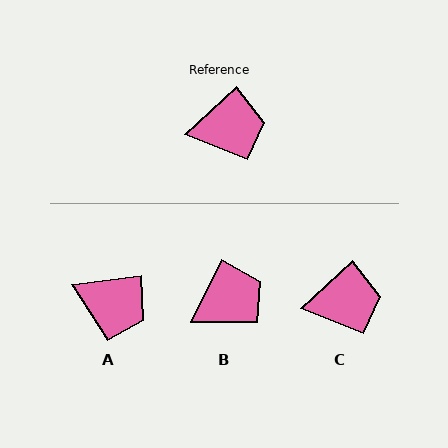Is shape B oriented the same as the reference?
No, it is off by about 22 degrees.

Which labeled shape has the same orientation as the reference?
C.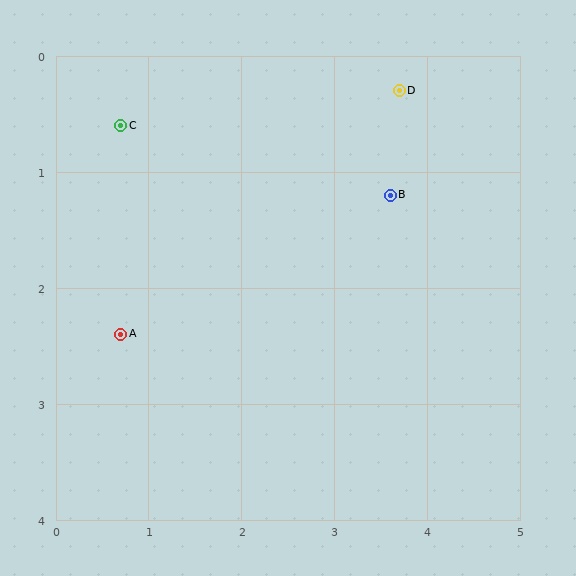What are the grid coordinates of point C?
Point C is at approximately (0.7, 0.6).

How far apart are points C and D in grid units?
Points C and D are about 3.0 grid units apart.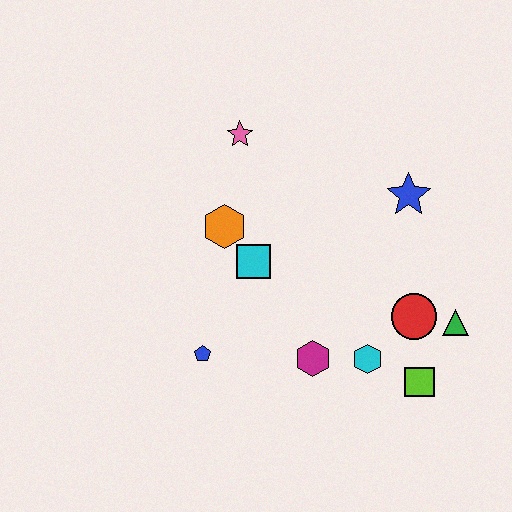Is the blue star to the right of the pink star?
Yes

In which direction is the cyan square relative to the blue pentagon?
The cyan square is above the blue pentagon.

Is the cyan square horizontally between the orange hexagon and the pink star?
No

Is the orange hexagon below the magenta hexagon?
No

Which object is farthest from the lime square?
The pink star is farthest from the lime square.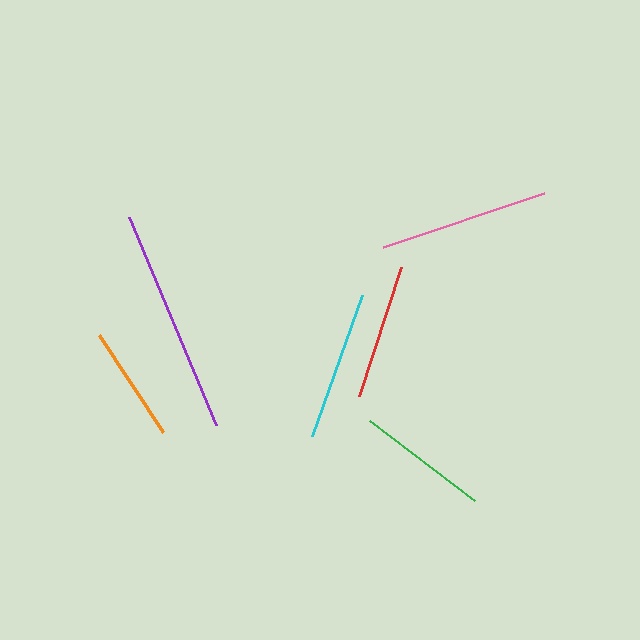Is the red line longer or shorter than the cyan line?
The cyan line is longer than the red line.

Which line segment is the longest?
The purple line is the longest at approximately 226 pixels.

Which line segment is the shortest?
The orange line is the shortest at approximately 116 pixels.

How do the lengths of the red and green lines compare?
The red and green lines are approximately the same length.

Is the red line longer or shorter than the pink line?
The pink line is longer than the red line.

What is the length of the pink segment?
The pink segment is approximately 169 pixels long.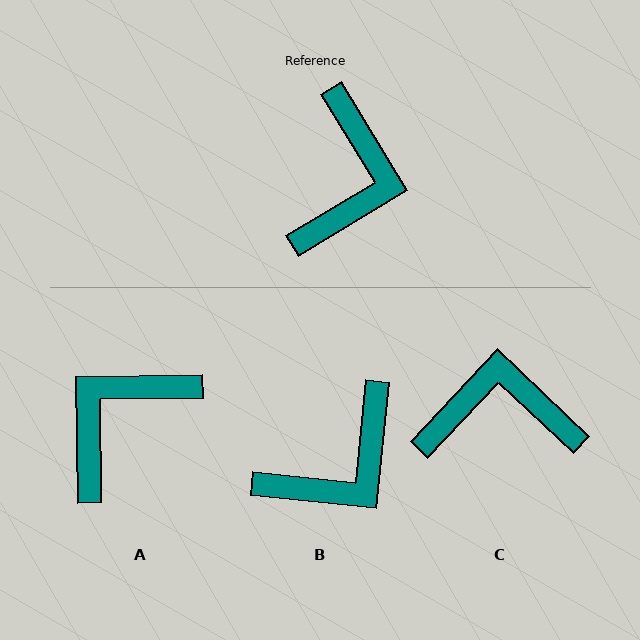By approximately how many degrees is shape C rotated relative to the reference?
Approximately 106 degrees counter-clockwise.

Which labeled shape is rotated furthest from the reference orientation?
A, about 150 degrees away.